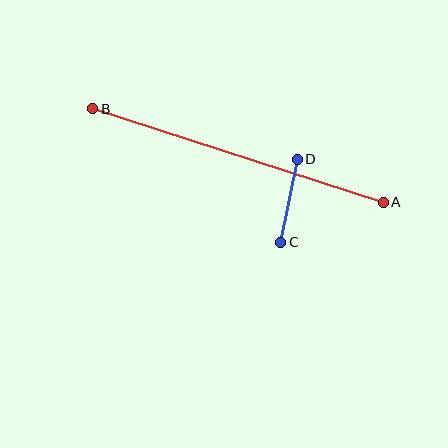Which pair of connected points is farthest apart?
Points A and B are farthest apart.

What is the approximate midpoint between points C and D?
The midpoint is at approximately (289, 201) pixels.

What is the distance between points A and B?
The distance is approximately 305 pixels.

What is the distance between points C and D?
The distance is approximately 85 pixels.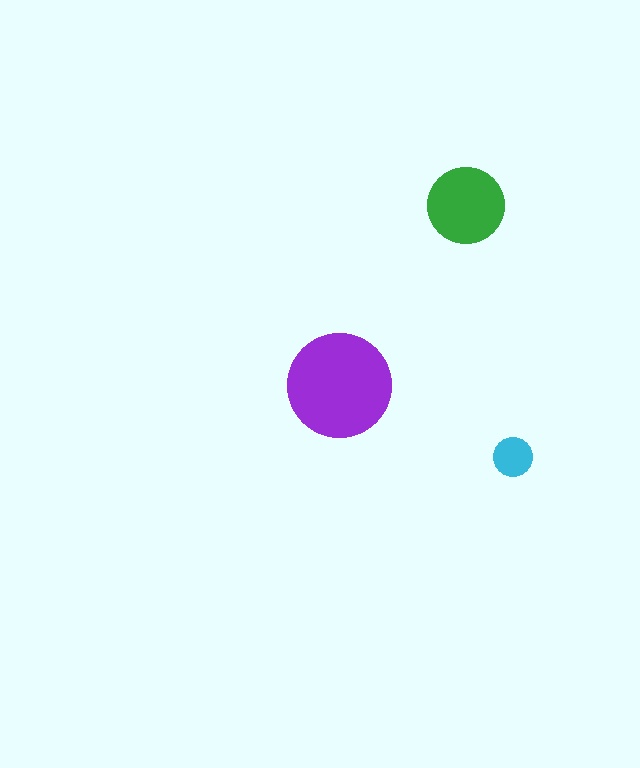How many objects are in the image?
There are 3 objects in the image.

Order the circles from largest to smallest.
the purple one, the green one, the cyan one.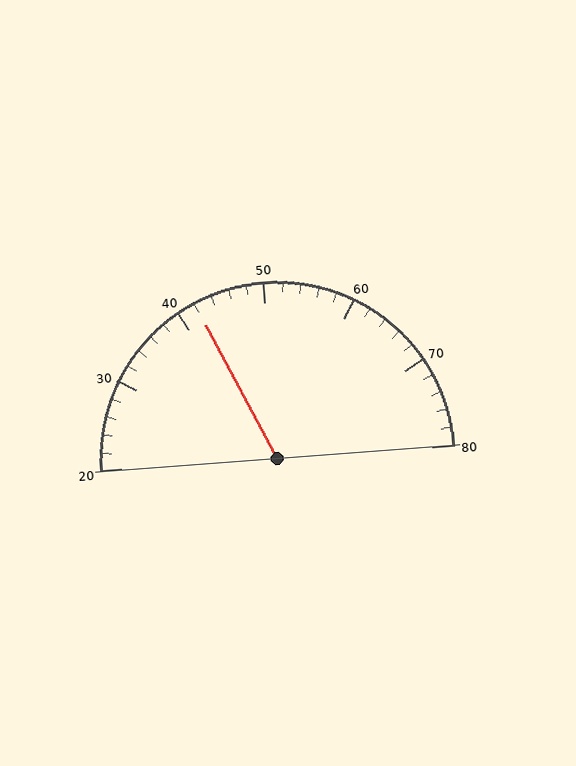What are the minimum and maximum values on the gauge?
The gauge ranges from 20 to 80.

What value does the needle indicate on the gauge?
The needle indicates approximately 42.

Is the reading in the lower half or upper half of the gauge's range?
The reading is in the lower half of the range (20 to 80).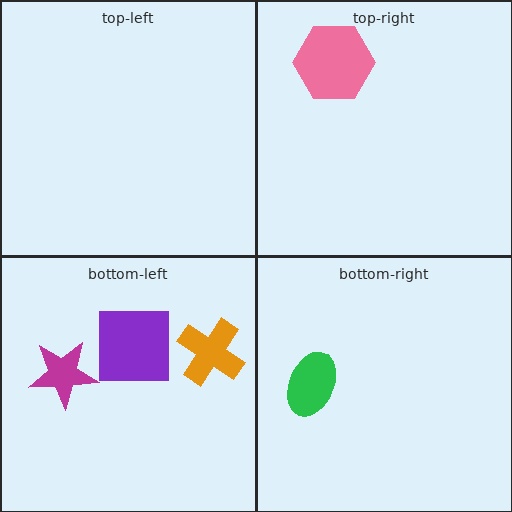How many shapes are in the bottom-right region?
1.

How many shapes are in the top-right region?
1.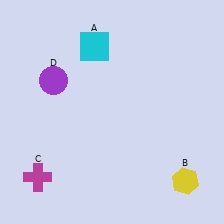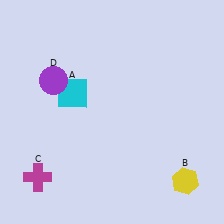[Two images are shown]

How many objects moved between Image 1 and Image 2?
1 object moved between the two images.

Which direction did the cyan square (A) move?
The cyan square (A) moved down.